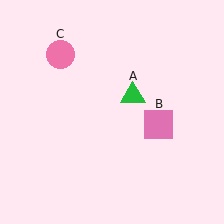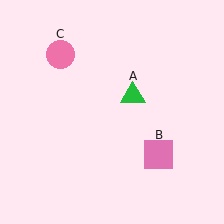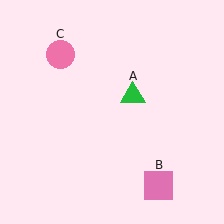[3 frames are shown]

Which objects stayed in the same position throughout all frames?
Green triangle (object A) and pink circle (object C) remained stationary.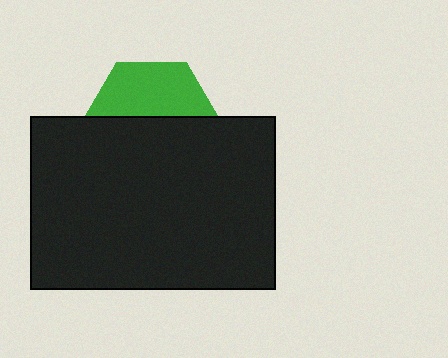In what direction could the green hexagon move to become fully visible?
The green hexagon could move up. That would shift it out from behind the black rectangle entirely.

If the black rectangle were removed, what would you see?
You would see the complete green hexagon.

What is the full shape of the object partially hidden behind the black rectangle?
The partially hidden object is a green hexagon.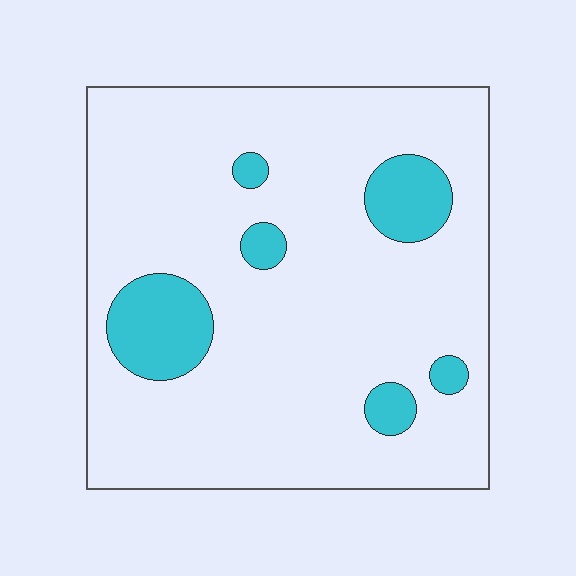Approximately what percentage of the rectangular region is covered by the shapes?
Approximately 15%.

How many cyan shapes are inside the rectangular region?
6.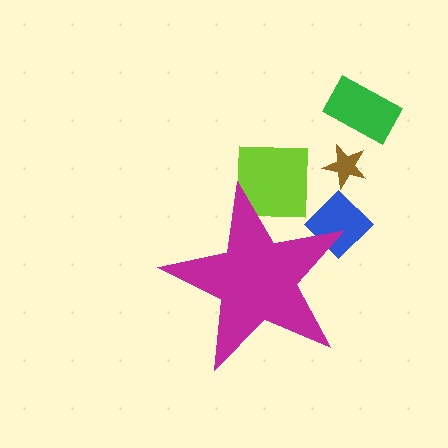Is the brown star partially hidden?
No, the brown star is fully visible.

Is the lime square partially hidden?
Yes, the lime square is partially hidden behind the magenta star.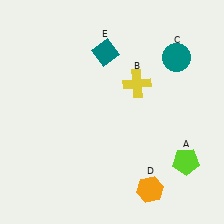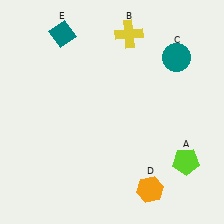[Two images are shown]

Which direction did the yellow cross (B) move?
The yellow cross (B) moved up.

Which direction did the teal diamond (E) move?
The teal diamond (E) moved left.